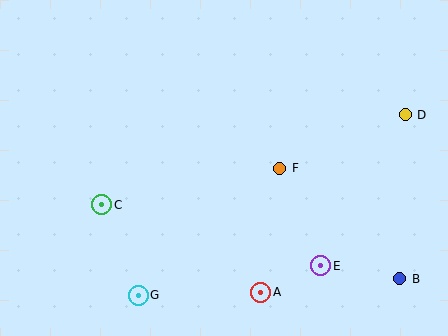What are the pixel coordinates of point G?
Point G is at (138, 295).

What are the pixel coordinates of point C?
Point C is at (102, 205).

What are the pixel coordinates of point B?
Point B is at (400, 279).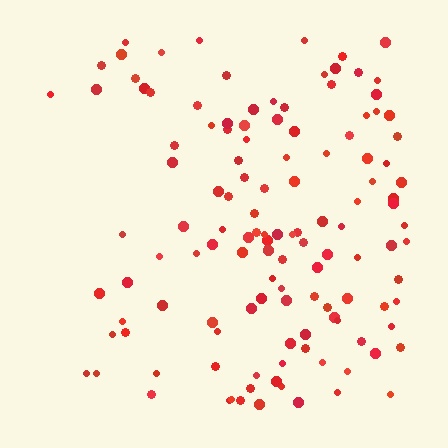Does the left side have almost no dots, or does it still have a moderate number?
Still a moderate number, just noticeably fewer than the right.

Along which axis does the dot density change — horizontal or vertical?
Horizontal.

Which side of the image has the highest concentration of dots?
The right.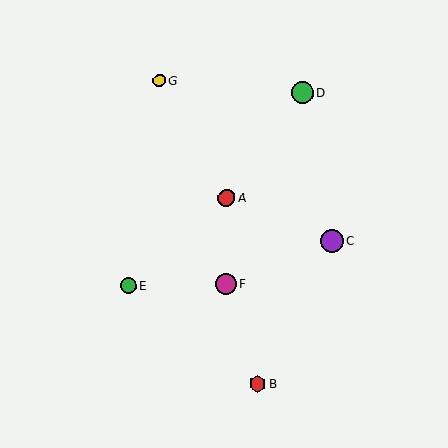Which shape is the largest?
The purple circle (labeled C) is the largest.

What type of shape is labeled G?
Shape G is a yellow circle.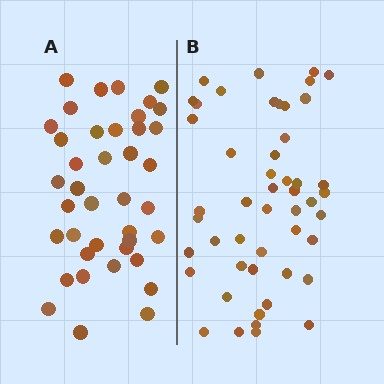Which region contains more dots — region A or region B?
Region B (the right region) has more dots.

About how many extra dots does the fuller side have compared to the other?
Region B has roughly 8 or so more dots than region A.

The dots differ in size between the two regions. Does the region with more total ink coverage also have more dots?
No. Region A has more total ink coverage because its dots are larger, but region B actually contains more individual dots. Total area can be misleading — the number of items is what matters here.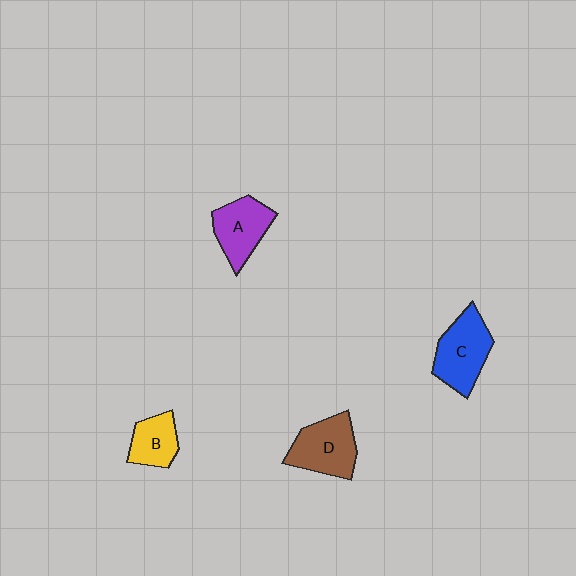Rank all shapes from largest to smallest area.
From largest to smallest: C (blue), D (brown), A (purple), B (yellow).